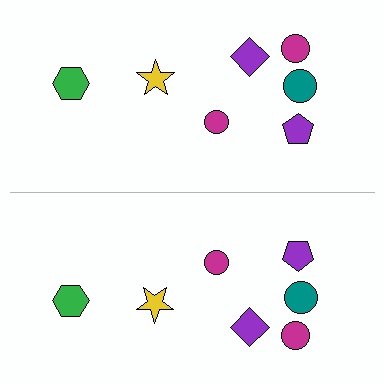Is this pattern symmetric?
Yes, this pattern has bilateral (reflection) symmetry.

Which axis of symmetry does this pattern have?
The pattern has a horizontal axis of symmetry running through the center of the image.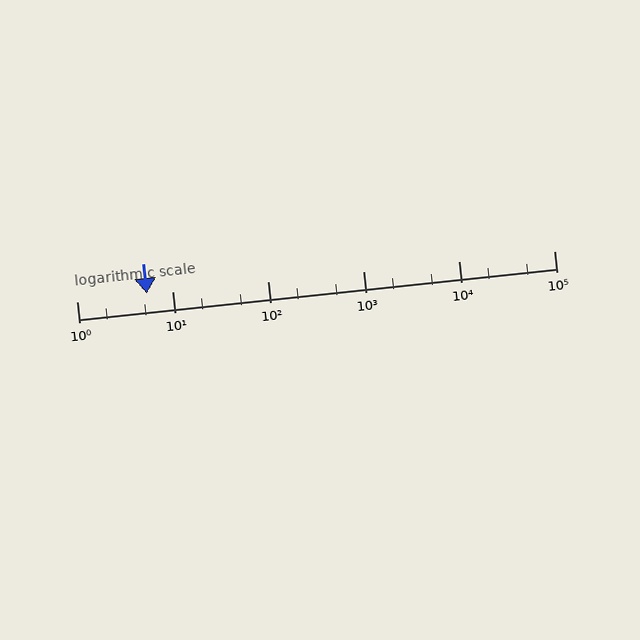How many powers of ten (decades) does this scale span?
The scale spans 5 decades, from 1 to 100000.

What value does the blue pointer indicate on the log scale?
The pointer indicates approximately 5.4.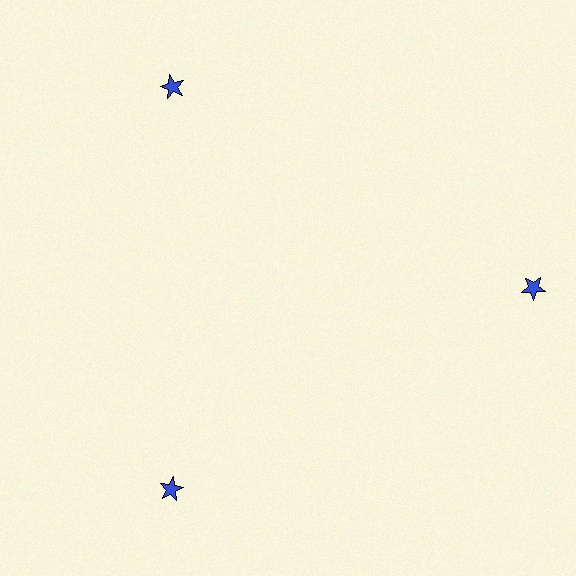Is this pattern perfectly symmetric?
No. The 3 blue stars are arranged in a ring, but one element near the 3 o'clock position is pushed outward from the center, breaking the 3-fold rotational symmetry.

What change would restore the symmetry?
The symmetry would be restored by moving it inward, back onto the ring so that all 3 stars sit at equal angles and equal distance from the center.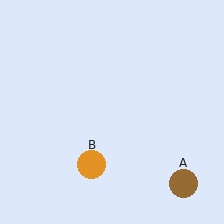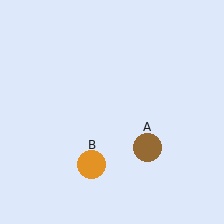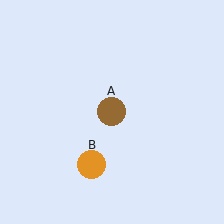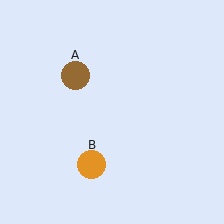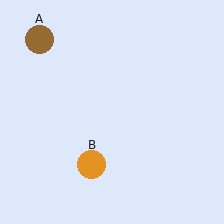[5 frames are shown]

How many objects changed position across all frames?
1 object changed position: brown circle (object A).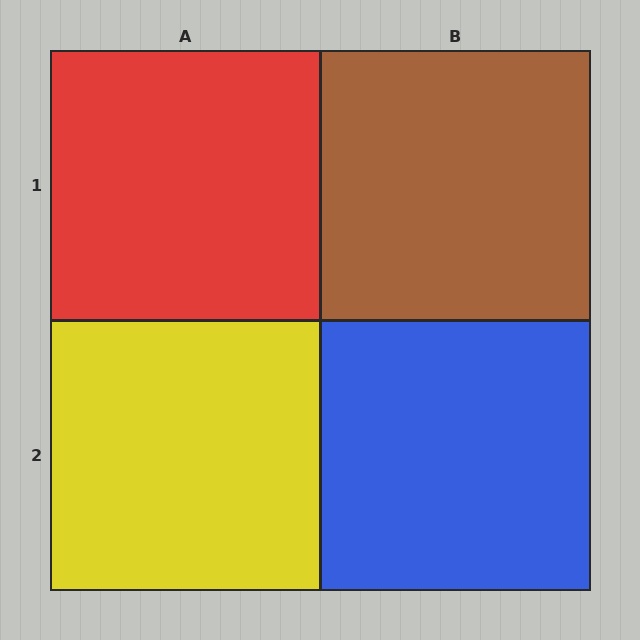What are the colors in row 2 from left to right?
Yellow, blue.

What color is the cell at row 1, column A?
Red.